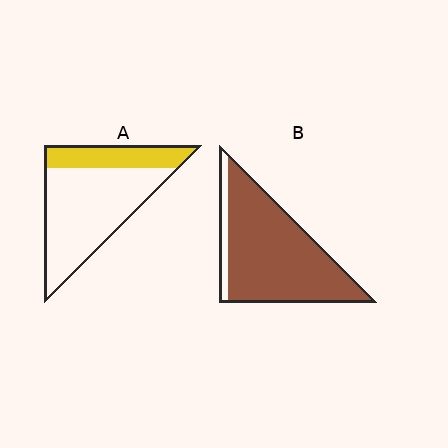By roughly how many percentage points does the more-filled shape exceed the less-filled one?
By roughly 60 percentage points (B over A).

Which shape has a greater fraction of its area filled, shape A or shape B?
Shape B.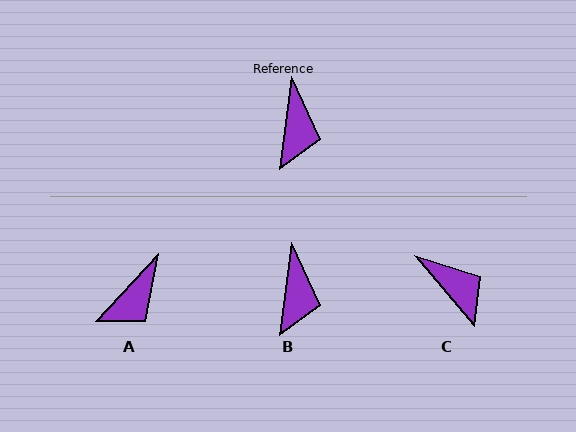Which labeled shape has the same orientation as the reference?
B.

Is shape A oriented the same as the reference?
No, it is off by about 36 degrees.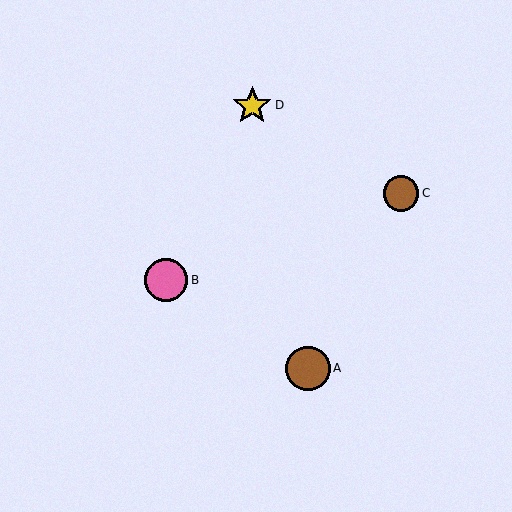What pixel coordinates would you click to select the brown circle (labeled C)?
Click at (401, 193) to select the brown circle C.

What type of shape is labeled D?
Shape D is a yellow star.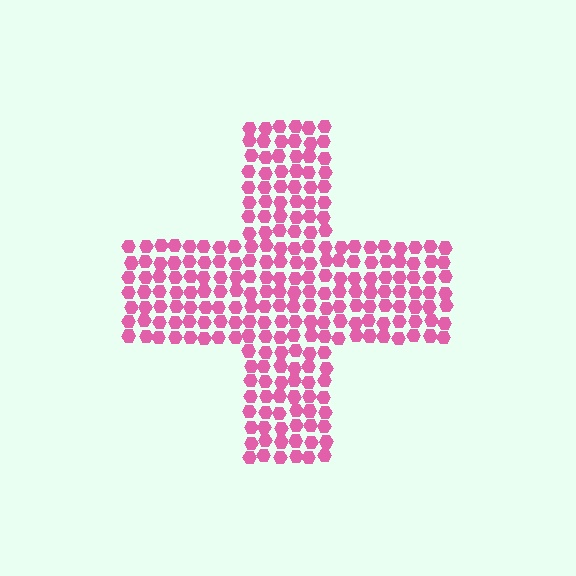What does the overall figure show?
The overall figure shows a cross.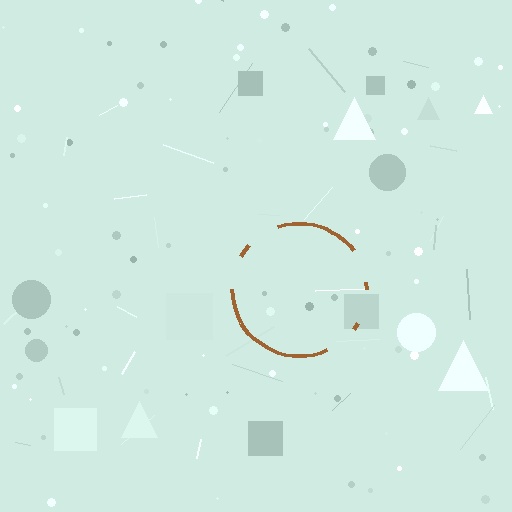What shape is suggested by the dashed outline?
The dashed outline suggests a circle.